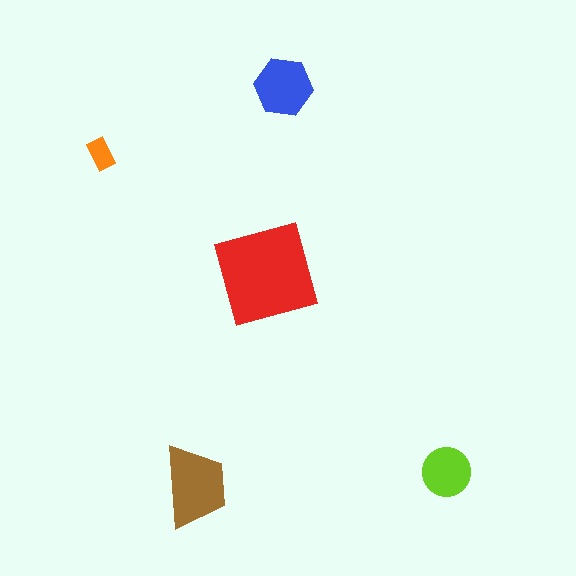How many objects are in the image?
There are 5 objects in the image.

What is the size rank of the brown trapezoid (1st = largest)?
2nd.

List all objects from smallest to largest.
The orange rectangle, the lime circle, the blue hexagon, the brown trapezoid, the red diamond.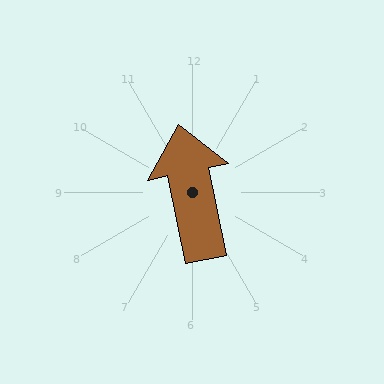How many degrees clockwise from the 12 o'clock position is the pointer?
Approximately 348 degrees.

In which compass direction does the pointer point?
North.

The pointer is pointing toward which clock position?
Roughly 12 o'clock.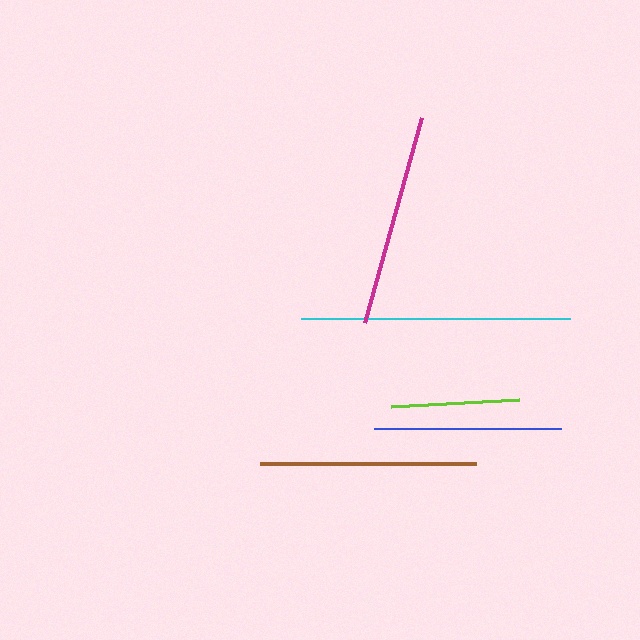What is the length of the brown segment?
The brown segment is approximately 216 pixels long.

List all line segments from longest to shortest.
From longest to shortest: cyan, brown, magenta, blue, lime.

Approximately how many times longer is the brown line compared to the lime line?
The brown line is approximately 1.7 times the length of the lime line.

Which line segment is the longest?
The cyan line is the longest at approximately 269 pixels.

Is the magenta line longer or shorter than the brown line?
The brown line is longer than the magenta line.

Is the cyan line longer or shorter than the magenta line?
The cyan line is longer than the magenta line.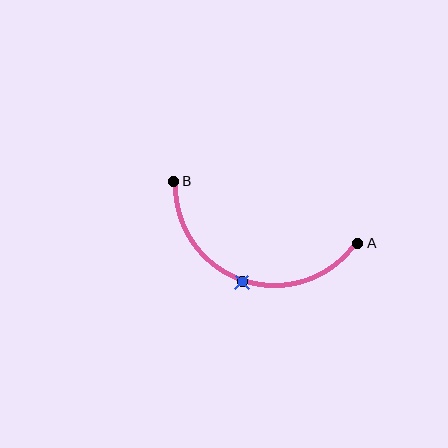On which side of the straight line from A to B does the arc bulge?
The arc bulges below the straight line connecting A and B.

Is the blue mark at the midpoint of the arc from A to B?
Yes. The blue mark lies on the arc at equal arc-length from both A and B — it is the arc midpoint.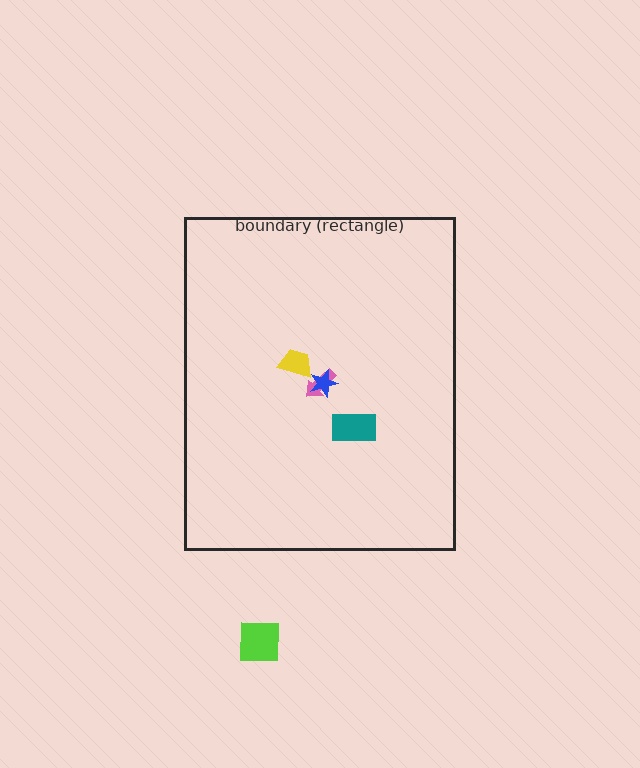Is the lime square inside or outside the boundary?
Outside.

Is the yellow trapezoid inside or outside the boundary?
Inside.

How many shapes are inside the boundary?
4 inside, 1 outside.